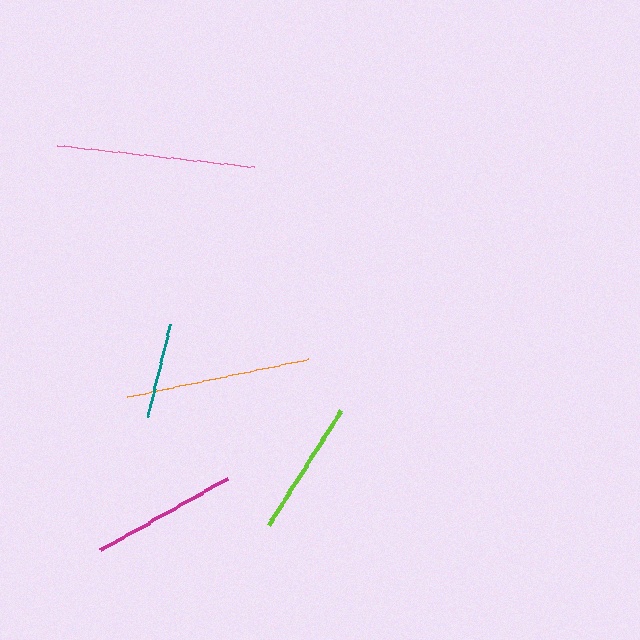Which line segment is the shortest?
The teal line is the shortest at approximately 95 pixels.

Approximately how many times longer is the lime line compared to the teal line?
The lime line is approximately 1.4 times the length of the teal line.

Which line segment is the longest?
The pink line is the longest at approximately 199 pixels.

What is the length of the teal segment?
The teal segment is approximately 95 pixels long.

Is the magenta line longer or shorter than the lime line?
The magenta line is longer than the lime line.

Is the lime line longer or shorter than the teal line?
The lime line is longer than the teal line.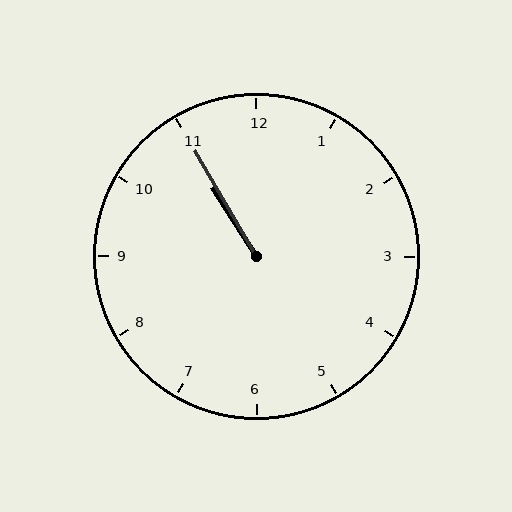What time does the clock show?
10:55.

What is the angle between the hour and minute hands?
Approximately 2 degrees.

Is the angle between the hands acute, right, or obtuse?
It is acute.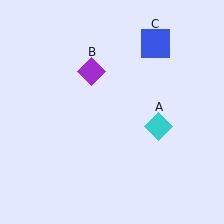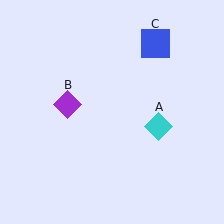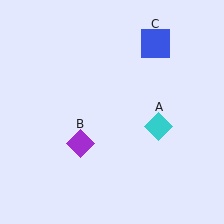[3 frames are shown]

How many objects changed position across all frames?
1 object changed position: purple diamond (object B).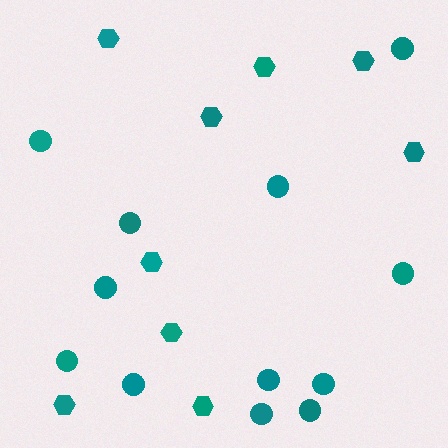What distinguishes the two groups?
There are 2 groups: one group of hexagons (9) and one group of circles (12).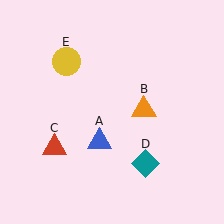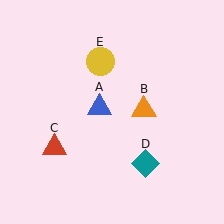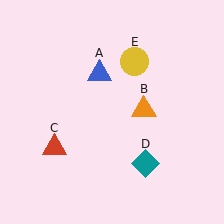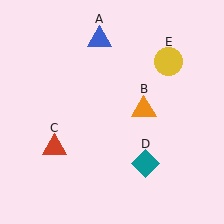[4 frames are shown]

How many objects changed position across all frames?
2 objects changed position: blue triangle (object A), yellow circle (object E).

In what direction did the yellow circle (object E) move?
The yellow circle (object E) moved right.